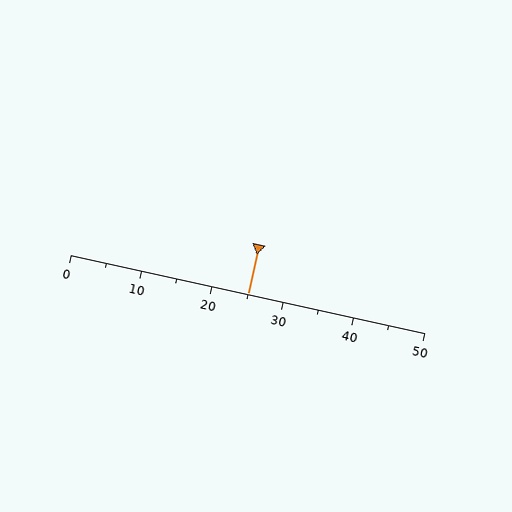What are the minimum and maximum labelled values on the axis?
The axis runs from 0 to 50.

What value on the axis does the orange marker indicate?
The marker indicates approximately 25.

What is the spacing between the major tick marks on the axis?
The major ticks are spaced 10 apart.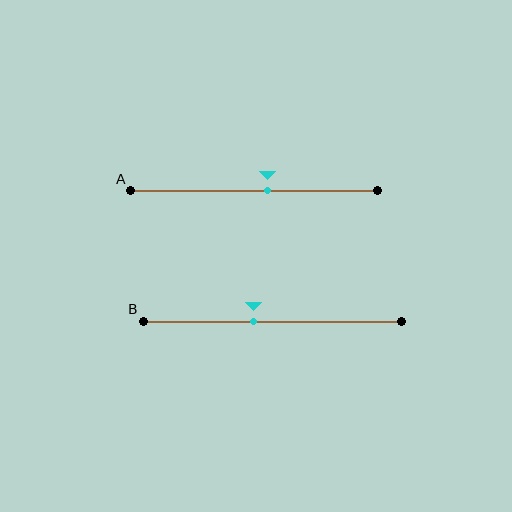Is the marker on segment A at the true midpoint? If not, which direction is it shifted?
No, the marker on segment A is shifted to the right by about 5% of the segment length.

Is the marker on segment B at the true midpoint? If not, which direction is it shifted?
No, the marker on segment B is shifted to the left by about 7% of the segment length.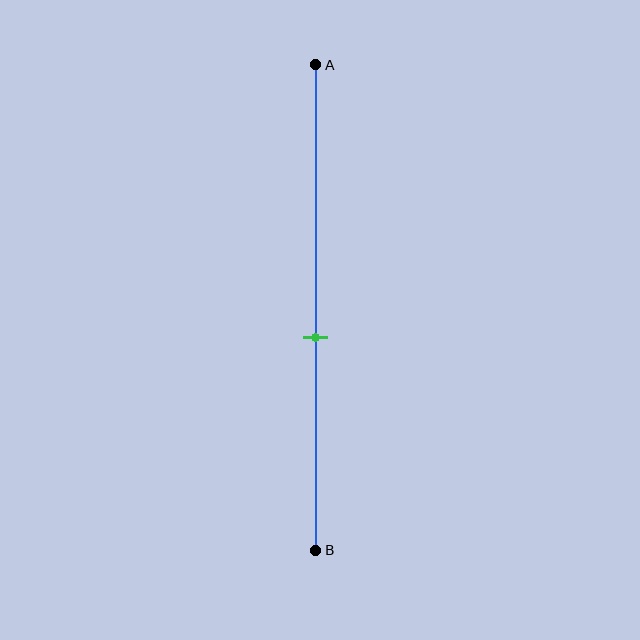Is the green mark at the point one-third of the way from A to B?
No, the mark is at about 55% from A, not at the 33% one-third point.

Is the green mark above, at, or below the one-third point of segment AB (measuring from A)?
The green mark is below the one-third point of segment AB.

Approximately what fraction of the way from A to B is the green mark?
The green mark is approximately 55% of the way from A to B.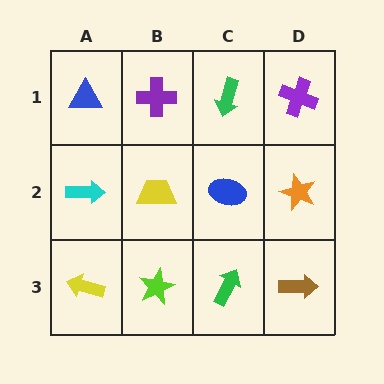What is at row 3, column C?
A green arrow.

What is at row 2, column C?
A blue ellipse.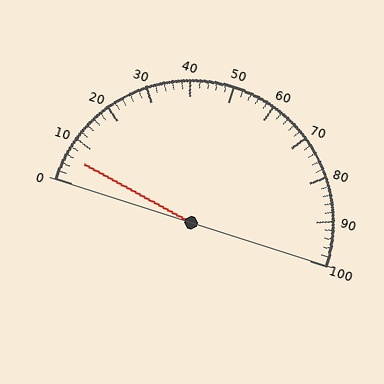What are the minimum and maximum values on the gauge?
The gauge ranges from 0 to 100.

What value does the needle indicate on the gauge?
The needle indicates approximately 6.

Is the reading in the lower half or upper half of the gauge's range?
The reading is in the lower half of the range (0 to 100).